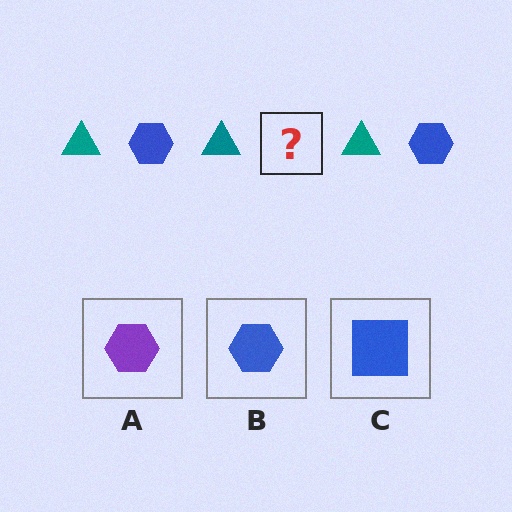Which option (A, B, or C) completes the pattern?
B.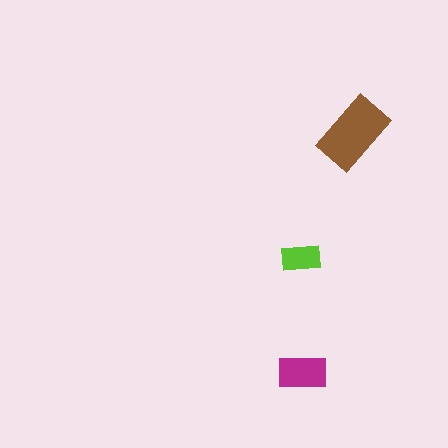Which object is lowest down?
The magenta rectangle is bottommost.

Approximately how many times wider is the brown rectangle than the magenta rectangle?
About 1.5 times wider.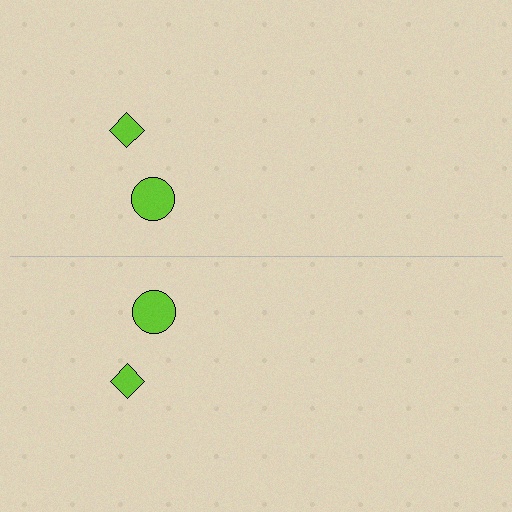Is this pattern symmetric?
Yes, this pattern has bilateral (reflection) symmetry.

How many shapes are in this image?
There are 4 shapes in this image.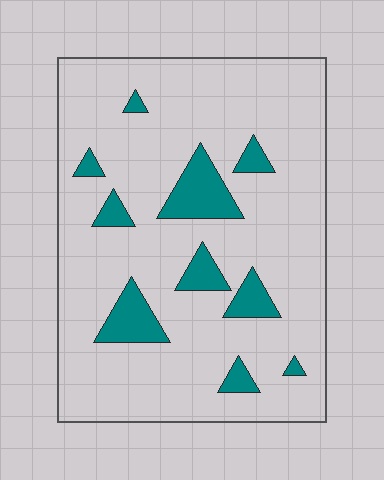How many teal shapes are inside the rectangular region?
10.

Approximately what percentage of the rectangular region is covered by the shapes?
Approximately 15%.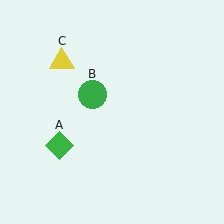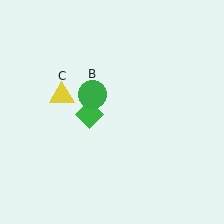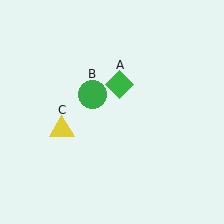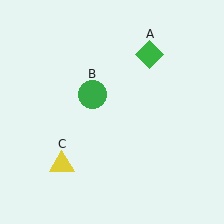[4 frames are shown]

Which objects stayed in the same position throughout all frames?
Green circle (object B) remained stationary.